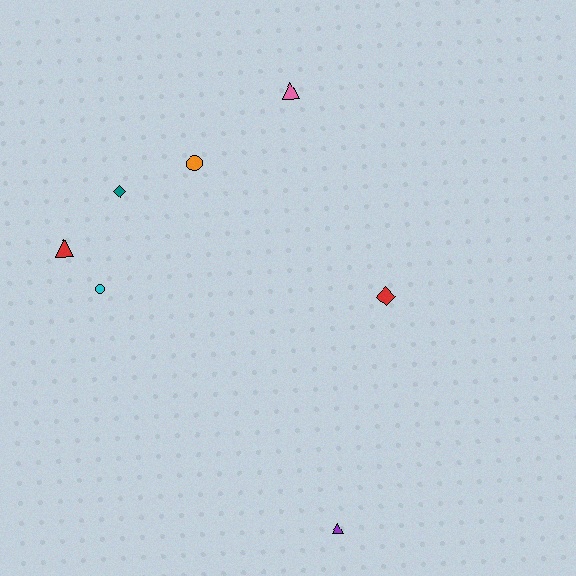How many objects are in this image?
There are 7 objects.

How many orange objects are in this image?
There is 1 orange object.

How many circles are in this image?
There are 2 circles.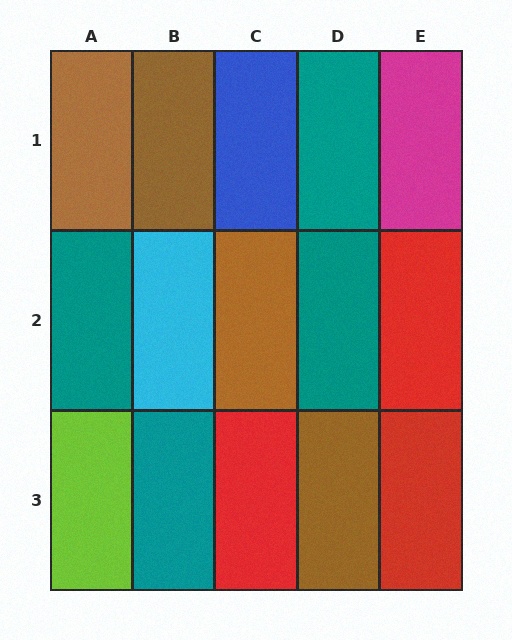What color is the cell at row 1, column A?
Brown.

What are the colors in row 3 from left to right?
Lime, teal, red, brown, red.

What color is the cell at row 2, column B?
Cyan.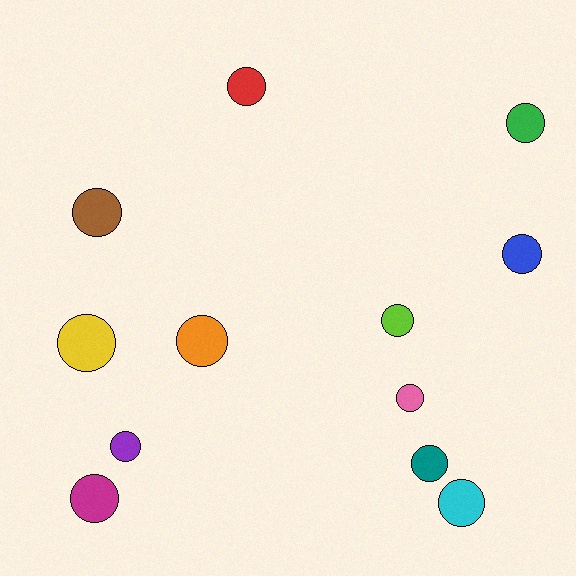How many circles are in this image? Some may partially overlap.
There are 12 circles.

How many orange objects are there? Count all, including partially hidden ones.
There is 1 orange object.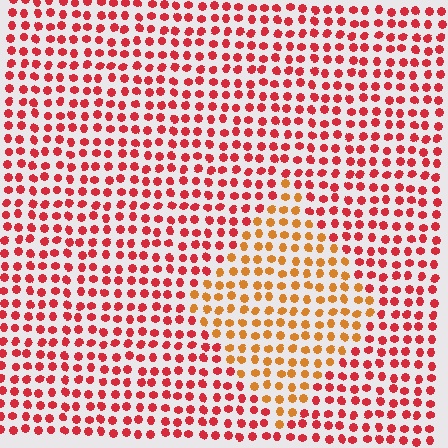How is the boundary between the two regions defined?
The boundary is defined purely by a slight shift in hue (about 37 degrees). Spacing, size, and orientation are identical on both sides.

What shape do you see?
I see a diamond.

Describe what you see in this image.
The image is filled with small red elements in a uniform arrangement. A diamond-shaped region is visible where the elements are tinted to a slightly different hue, forming a subtle color boundary.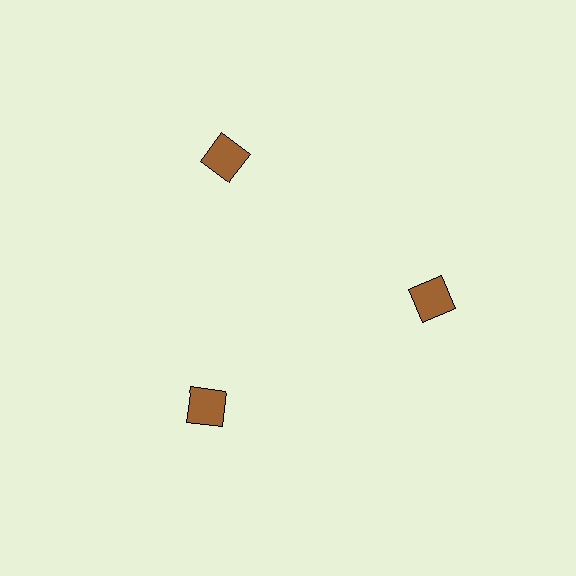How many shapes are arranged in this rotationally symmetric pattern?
There are 3 shapes, arranged in 3 groups of 1.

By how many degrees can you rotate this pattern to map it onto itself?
The pattern maps onto itself every 120 degrees of rotation.